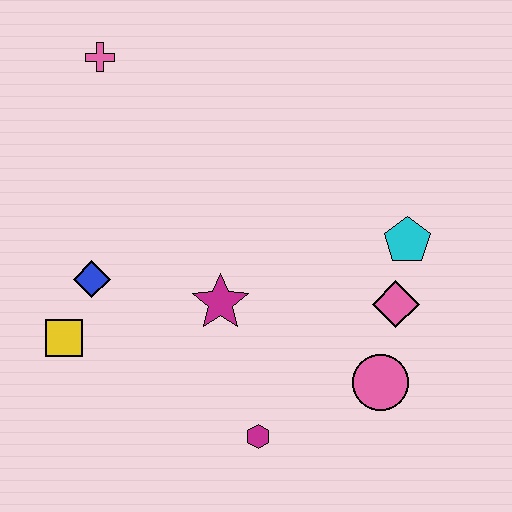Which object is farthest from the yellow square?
The cyan pentagon is farthest from the yellow square.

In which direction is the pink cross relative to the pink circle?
The pink cross is above the pink circle.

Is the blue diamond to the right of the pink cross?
No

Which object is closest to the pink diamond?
The cyan pentagon is closest to the pink diamond.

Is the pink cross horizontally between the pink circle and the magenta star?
No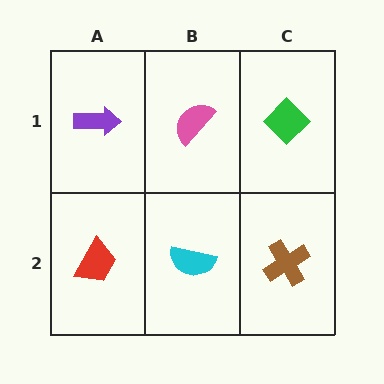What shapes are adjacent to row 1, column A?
A red trapezoid (row 2, column A), a pink semicircle (row 1, column B).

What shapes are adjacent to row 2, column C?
A green diamond (row 1, column C), a cyan semicircle (row 2, column B).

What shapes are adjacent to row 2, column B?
A pink semicircle (row 1, column B), a red trapezoid (row 2, column A), a brown cross (row 2, column C).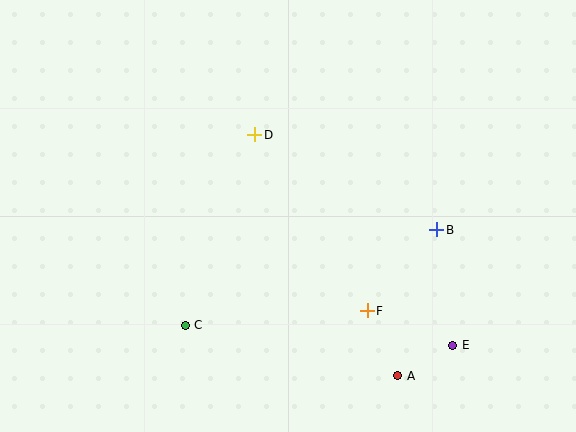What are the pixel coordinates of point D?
Point D is at (255, 135).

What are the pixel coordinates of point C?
Point C is at (185, 325).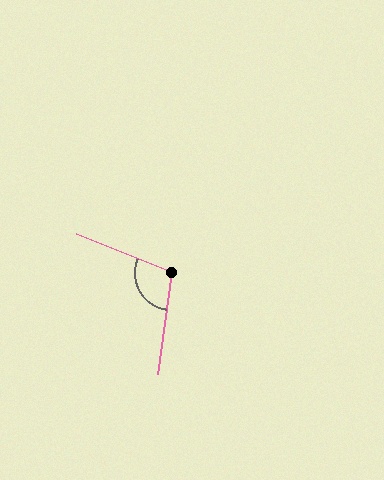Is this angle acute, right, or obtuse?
It is obtuse.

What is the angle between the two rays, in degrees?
Approximately 104 degrees.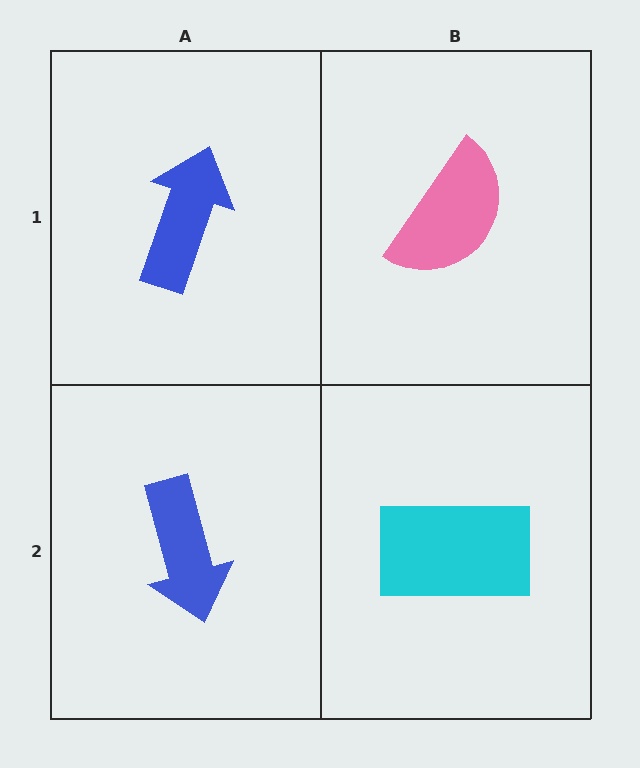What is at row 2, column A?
A blue arrow.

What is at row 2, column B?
A cyan rectangle.